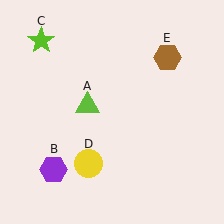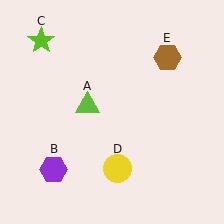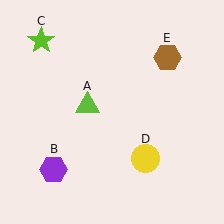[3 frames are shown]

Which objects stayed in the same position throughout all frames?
Lime triangle (object A) and purple hexagon (object B) and lime star (object C) and brown hexagon (object E) remained stationary.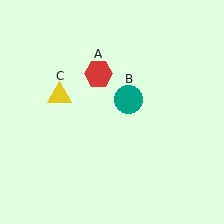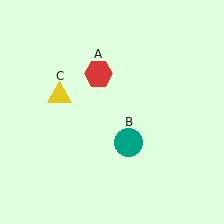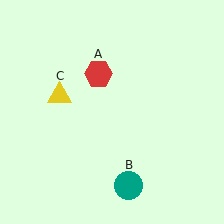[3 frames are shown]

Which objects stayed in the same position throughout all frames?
Red hexagon (object A) and yellow triangle (object C) remained stationary.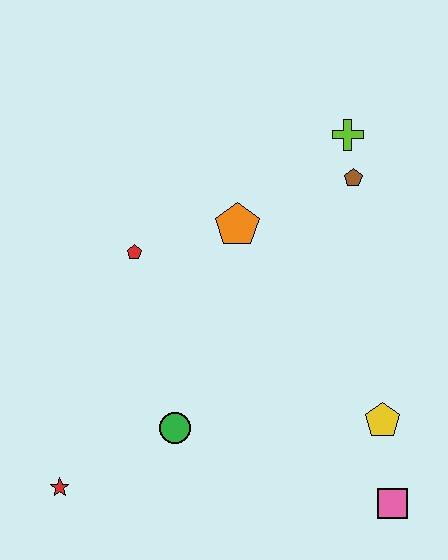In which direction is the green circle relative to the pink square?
The green circle is to the left of the pink square.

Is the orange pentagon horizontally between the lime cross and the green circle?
Yes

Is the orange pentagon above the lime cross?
No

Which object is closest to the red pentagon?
The orange pentagon is closest to the red pentagon.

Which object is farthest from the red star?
The lime cross is farthest from the red star.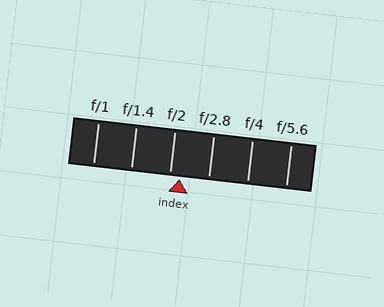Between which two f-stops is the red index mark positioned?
The index mark is between f/2 and f/2.8.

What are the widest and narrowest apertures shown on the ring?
The widest aperture shown is f/1 and the narrowest is f/5.6.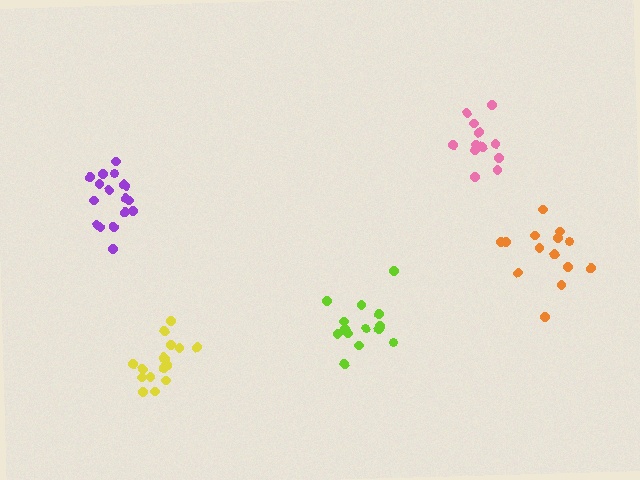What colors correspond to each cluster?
The clusters are colored: purple, pink, lime, yellow, orange.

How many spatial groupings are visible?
There are 5 spatial groupings.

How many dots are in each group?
Group 1: 17 dots, Group 2: 13 dots, Group 3: 14 dots, Group 4: 16 dots, Group 5: 14 dots (74 total).